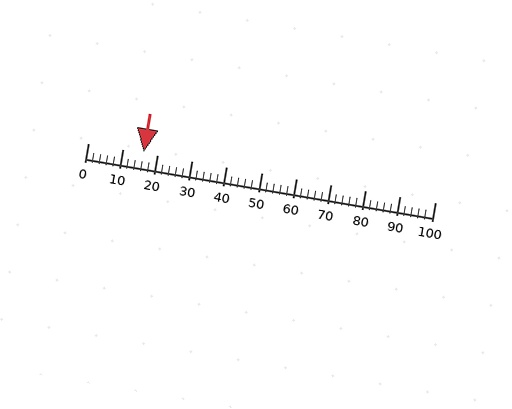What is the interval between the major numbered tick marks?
The major tick marks are spaced 10 units apart.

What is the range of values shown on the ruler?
The ruler shows values from 0 to 100.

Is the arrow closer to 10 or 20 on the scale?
The arrow is closer to 20.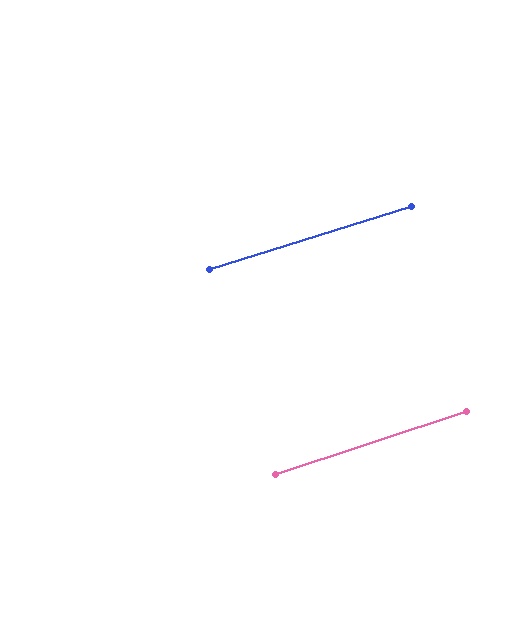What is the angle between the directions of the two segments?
Approximately 1 degree.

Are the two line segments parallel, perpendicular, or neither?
Parallel — their directions differ by only 0.8°.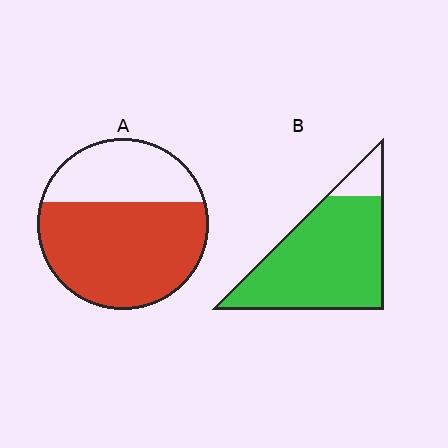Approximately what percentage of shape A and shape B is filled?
A is approximately 65% and B is approximately 90%.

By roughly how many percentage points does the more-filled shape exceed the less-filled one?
By roughly 20 percentage points (B over A).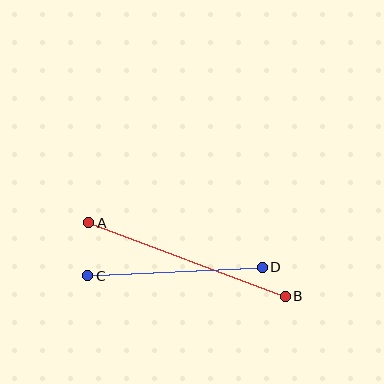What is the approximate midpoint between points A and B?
The midpoint is at approximately (187, 259) pixels.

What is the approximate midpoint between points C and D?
The midpoint is at approximately (175, 271) pixels.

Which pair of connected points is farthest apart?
Points A and B are farthest apart.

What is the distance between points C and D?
The distance is approximately 175 pixels.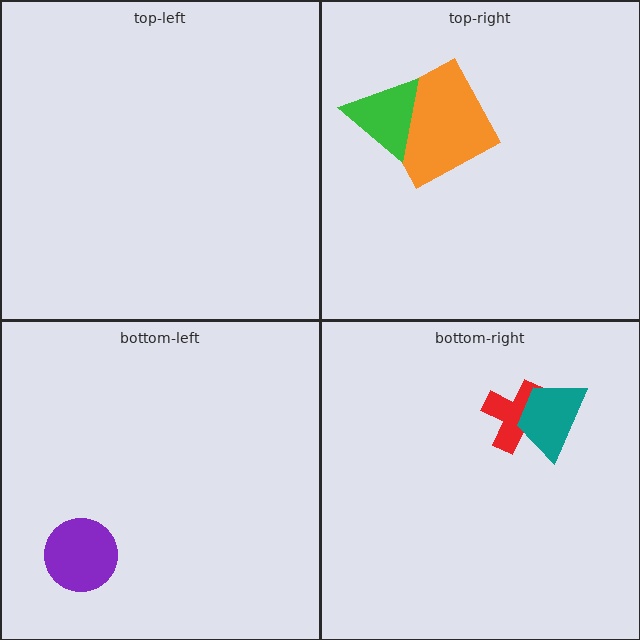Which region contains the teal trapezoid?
The bottom-right region.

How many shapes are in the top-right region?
2.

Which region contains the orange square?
The top-right region.